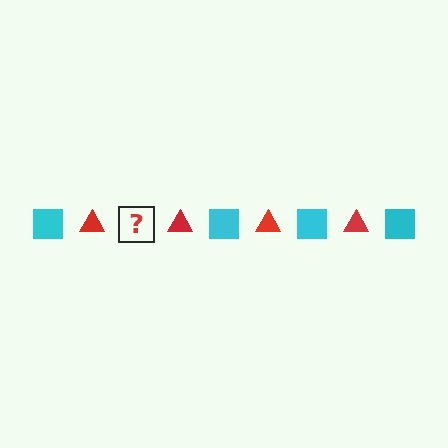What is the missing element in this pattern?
The missing element is a cyan square.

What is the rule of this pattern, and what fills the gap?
The rule is that the pattern alternates between cyan square and red triangle. The gap should be filled with a cyan square.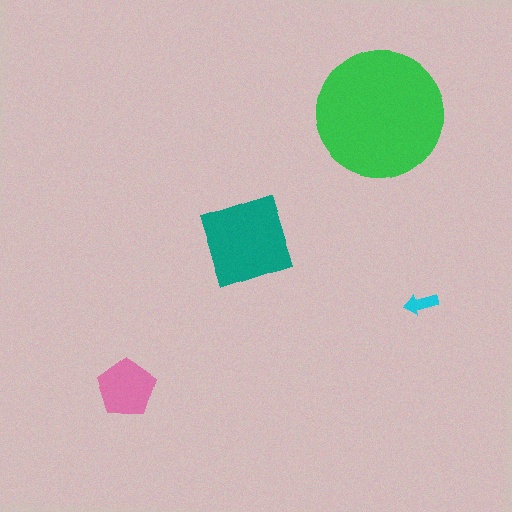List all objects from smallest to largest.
The cyan arrow, the pink pentagon, the teal square, the green circle.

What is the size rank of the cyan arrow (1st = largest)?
4th.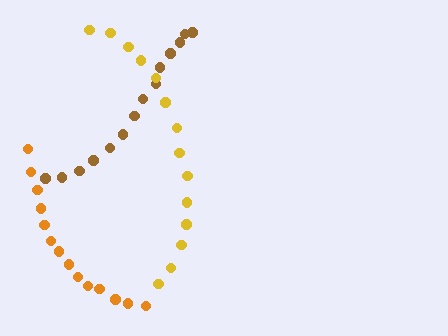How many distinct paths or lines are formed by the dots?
There are 3 distinct paths.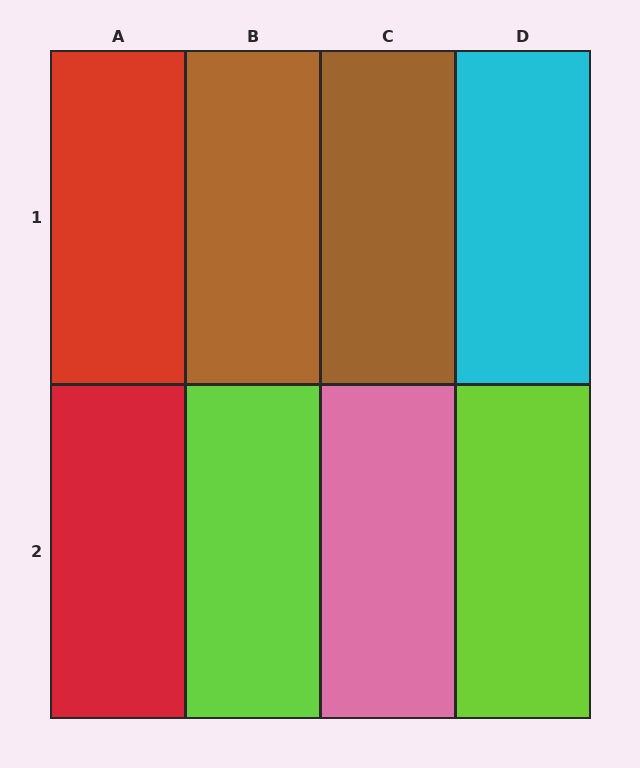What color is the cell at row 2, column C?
Pink.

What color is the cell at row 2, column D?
Lime.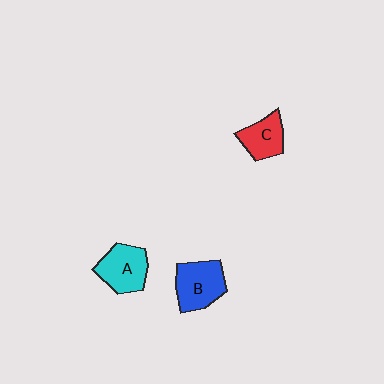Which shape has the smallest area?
Shape C (red).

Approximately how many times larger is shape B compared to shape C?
Approximately 1.4 times.